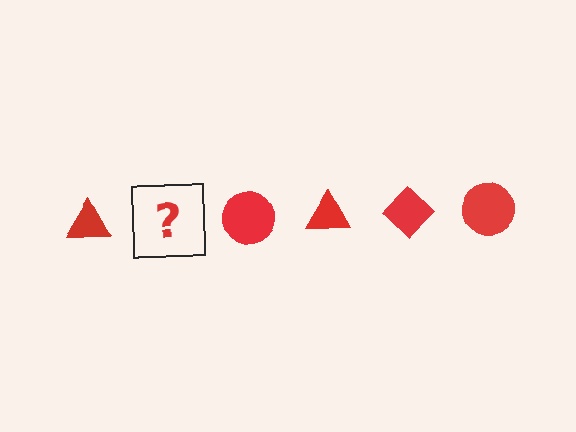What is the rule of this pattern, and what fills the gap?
The rule is that the pattern cycles through triangle, diamond, circle shapes in red. The gap should be filled with a red diamond.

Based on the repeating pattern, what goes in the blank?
The blank should be a red diamond.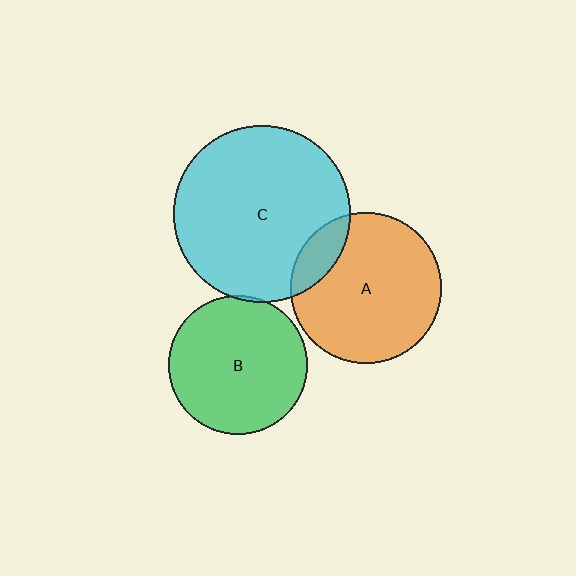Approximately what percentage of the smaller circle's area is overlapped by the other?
Approximately 5%.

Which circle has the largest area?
Circle C (cyan).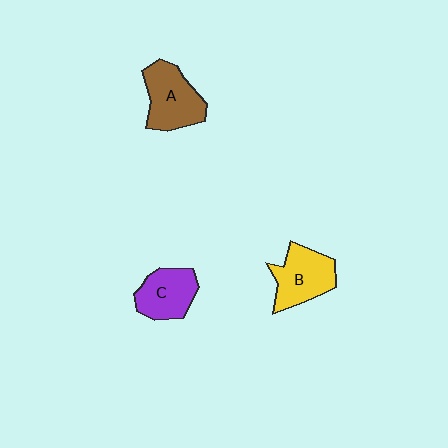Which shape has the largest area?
Shape A (brown).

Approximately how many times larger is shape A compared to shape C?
Approximately 1.2 times.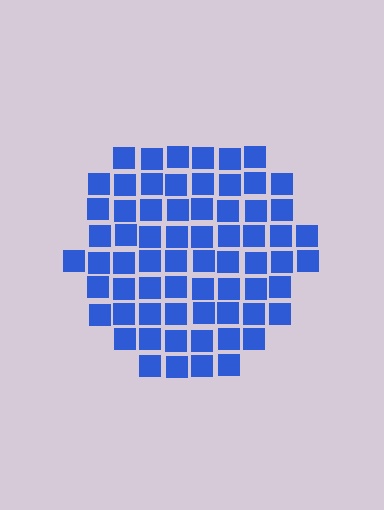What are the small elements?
The small elements are squares.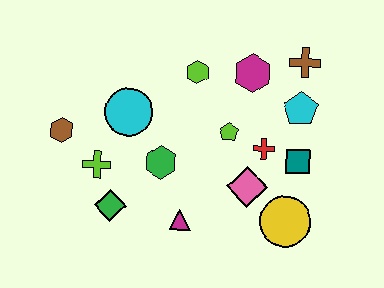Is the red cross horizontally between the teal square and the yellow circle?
No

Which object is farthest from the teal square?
The brown hexagon is farthest from the teal square.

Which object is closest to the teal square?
The red cross is closest to the teal square.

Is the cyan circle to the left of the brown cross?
Yes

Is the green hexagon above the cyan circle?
No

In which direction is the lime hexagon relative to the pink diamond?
The lime hexagon is above the pink diamond.